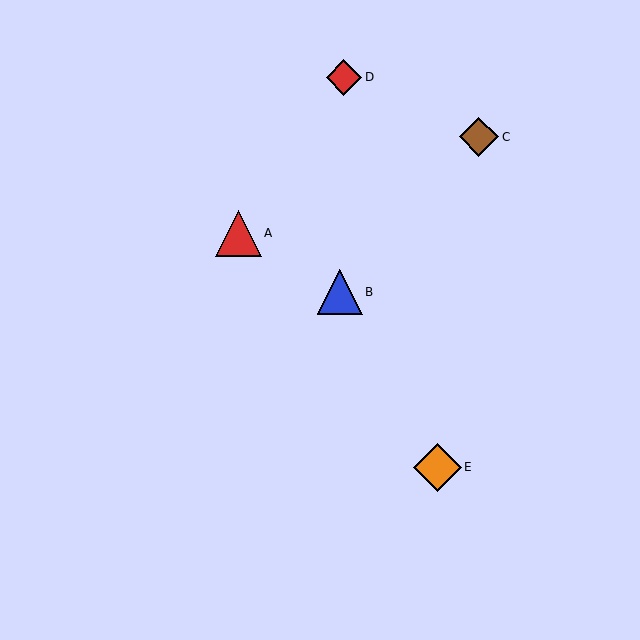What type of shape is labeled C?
Shape C is a brown diamond.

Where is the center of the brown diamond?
The center of the brown diamond is at (479, 137).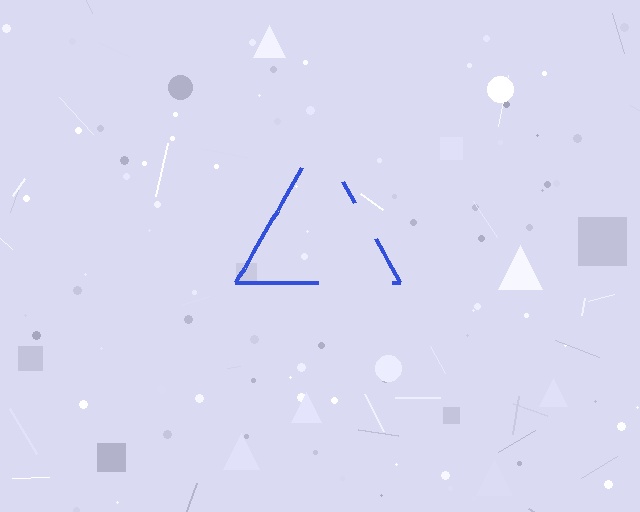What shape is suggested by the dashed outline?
The dashed outline suggests a triangle.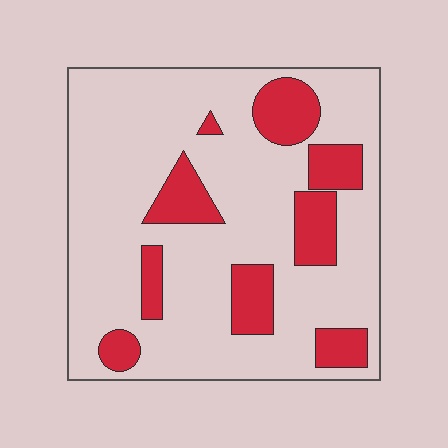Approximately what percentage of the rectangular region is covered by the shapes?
Approximately 20%.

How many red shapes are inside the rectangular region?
9.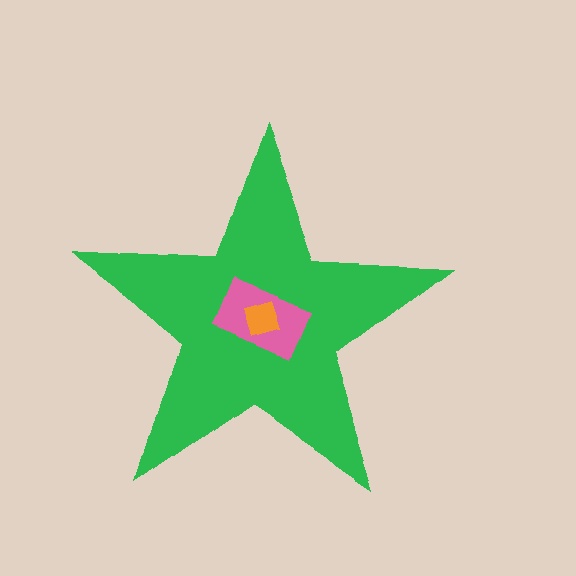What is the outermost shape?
The green star.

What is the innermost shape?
The orange square.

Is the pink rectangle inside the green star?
Yes.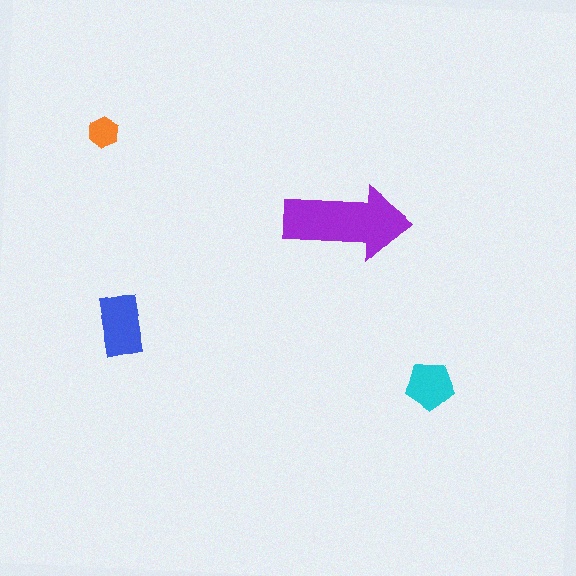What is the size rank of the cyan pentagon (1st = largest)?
3rd.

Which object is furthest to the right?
The cyan pentagon is rightmost.